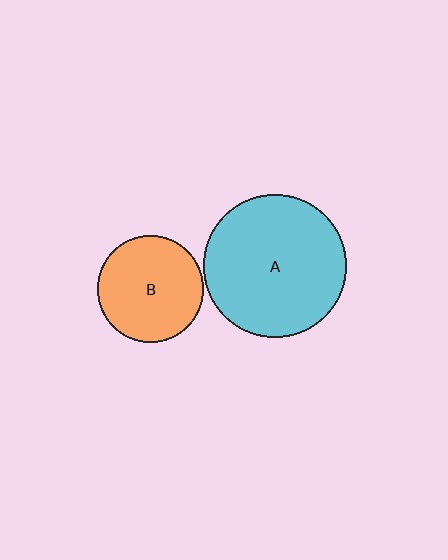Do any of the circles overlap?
No, none of the circles overlap.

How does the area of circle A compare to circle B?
Approximately 1.8 times.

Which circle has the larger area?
Circle A (cyan).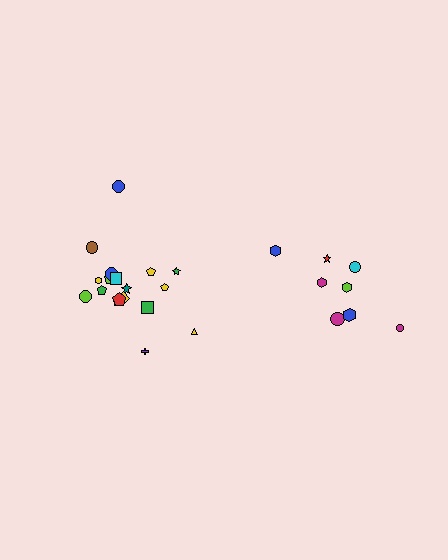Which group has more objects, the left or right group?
The left group.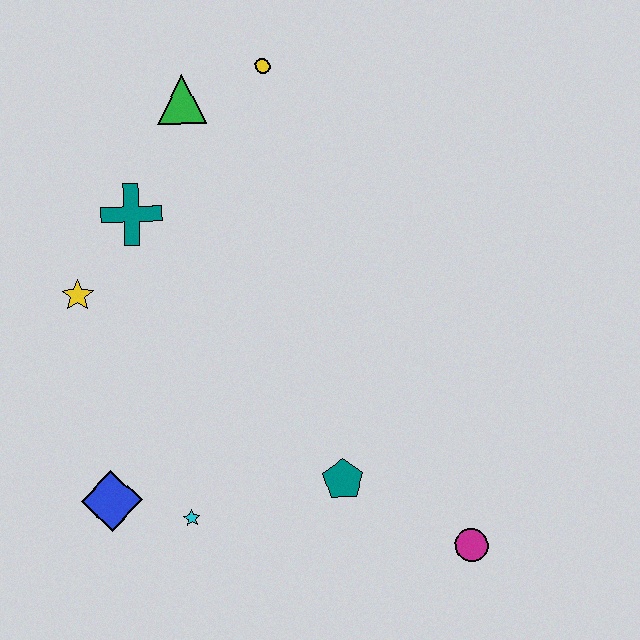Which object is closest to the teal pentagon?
The magenta circle is closest to the teal pentagon.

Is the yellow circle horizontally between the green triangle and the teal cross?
No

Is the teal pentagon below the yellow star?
Yes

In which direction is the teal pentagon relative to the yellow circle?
The teal pentagon is below the yellow circle.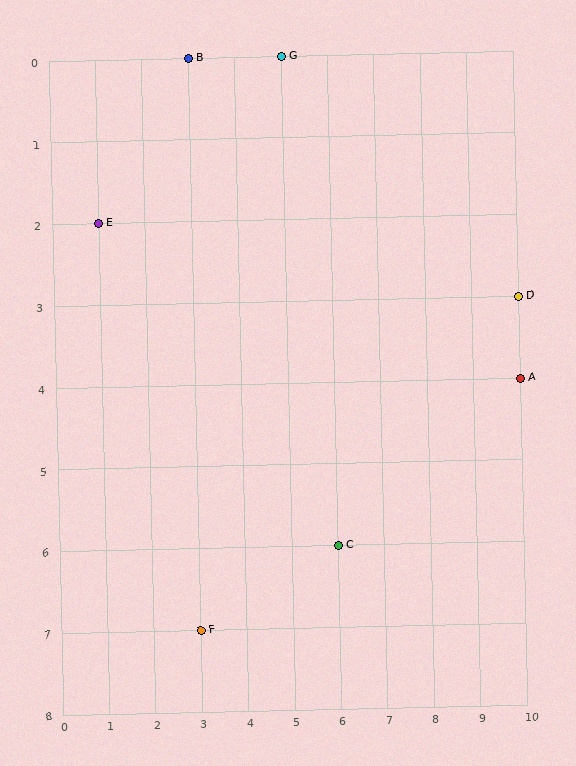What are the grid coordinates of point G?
Point G is at grid coordinates (5, 0).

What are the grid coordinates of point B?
Point B is at grid coordinates (3, 0).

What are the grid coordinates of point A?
Point A is at grid coordinates (10, 4).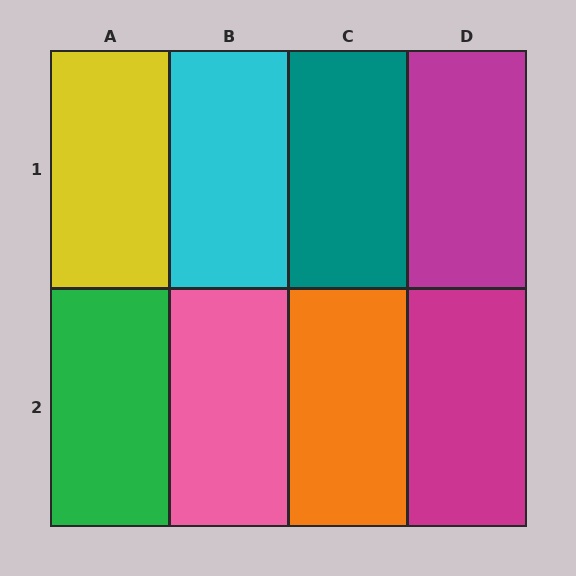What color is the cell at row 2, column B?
Pink.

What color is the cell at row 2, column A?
Green.